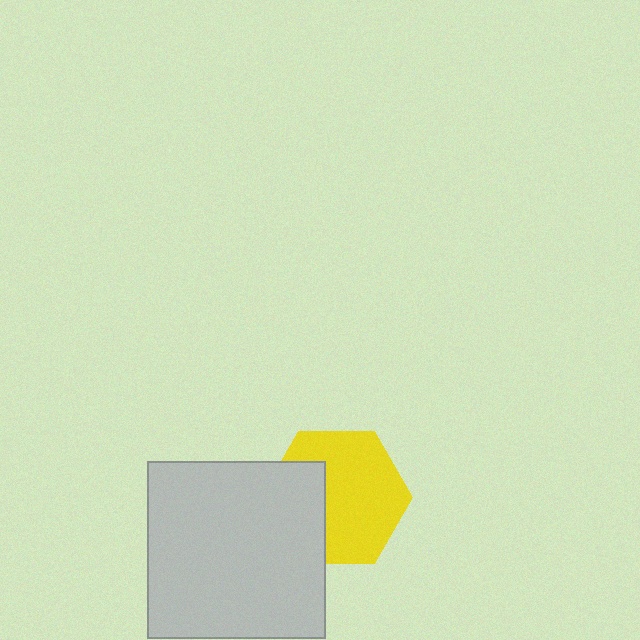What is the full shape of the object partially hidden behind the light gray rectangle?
The partially hidden object is a yellow hexagon.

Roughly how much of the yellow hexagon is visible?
Most of it is visible (roughly 67%).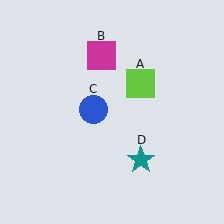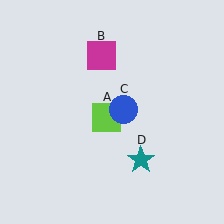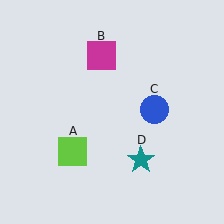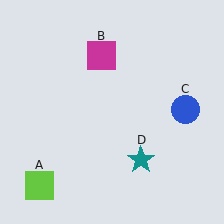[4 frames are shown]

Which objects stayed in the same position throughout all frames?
Magenta square (object B) and teal star (object D) remained stationary.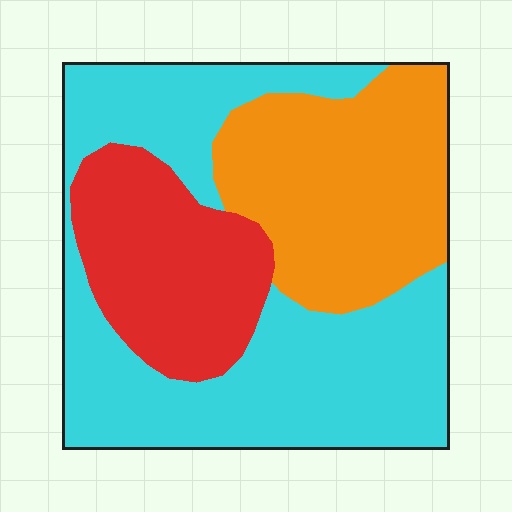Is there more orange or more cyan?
Cyan.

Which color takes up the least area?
Red, at roughly 20%.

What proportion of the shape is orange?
Orange covers roughly 30% of the shape.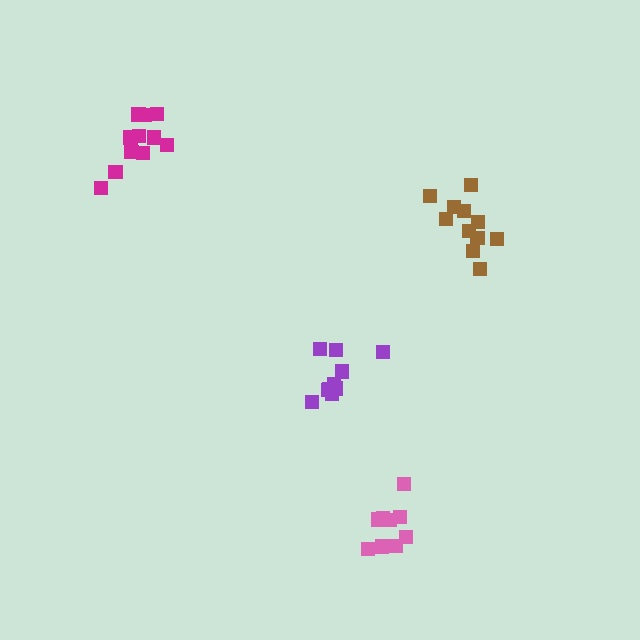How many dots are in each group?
Group 1: 10 dots, Group 2: 9 dots, Group 3: 11 dots, Group 4: 11 dots (41 total).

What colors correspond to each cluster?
The clusters are colored: purple, pink, magenta, brown.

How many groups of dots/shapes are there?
There are 4 groups.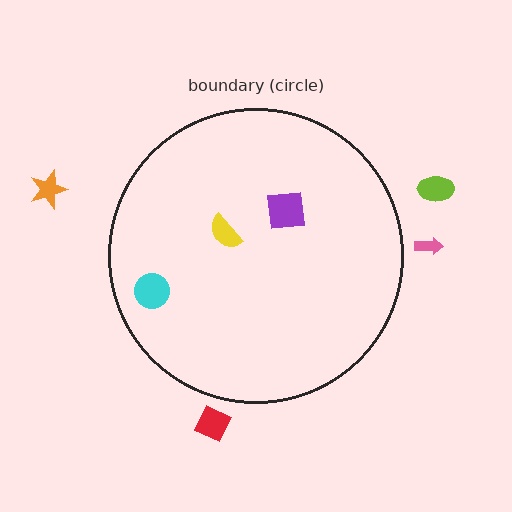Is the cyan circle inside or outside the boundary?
Inside.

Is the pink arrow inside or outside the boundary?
Outside.